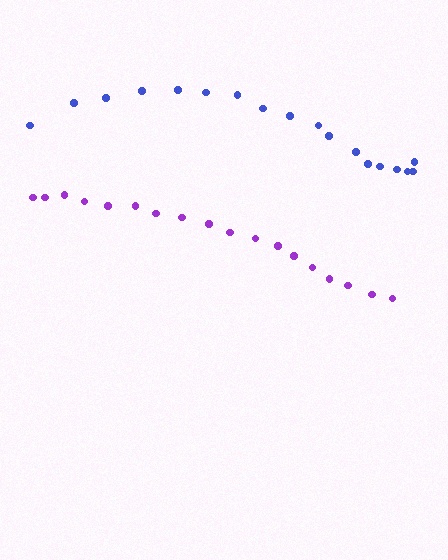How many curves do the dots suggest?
There are 2 distinct paths.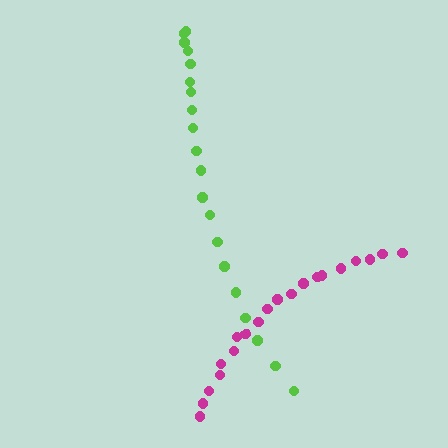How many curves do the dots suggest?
There are 2 distinct paths.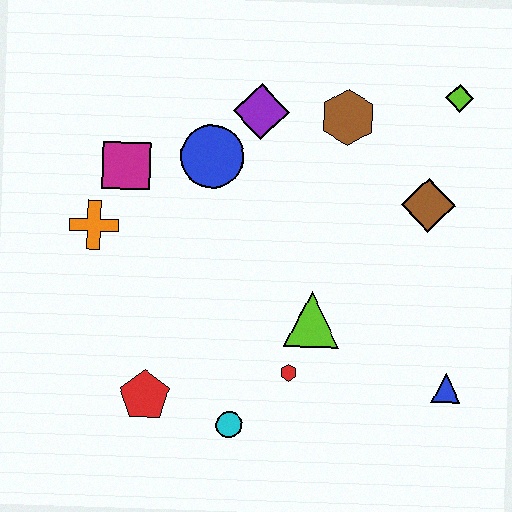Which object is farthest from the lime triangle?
The lime diamond is farthest from the lime triangle.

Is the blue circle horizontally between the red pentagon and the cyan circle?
Yes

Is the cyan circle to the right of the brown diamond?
No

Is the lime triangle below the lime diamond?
Yes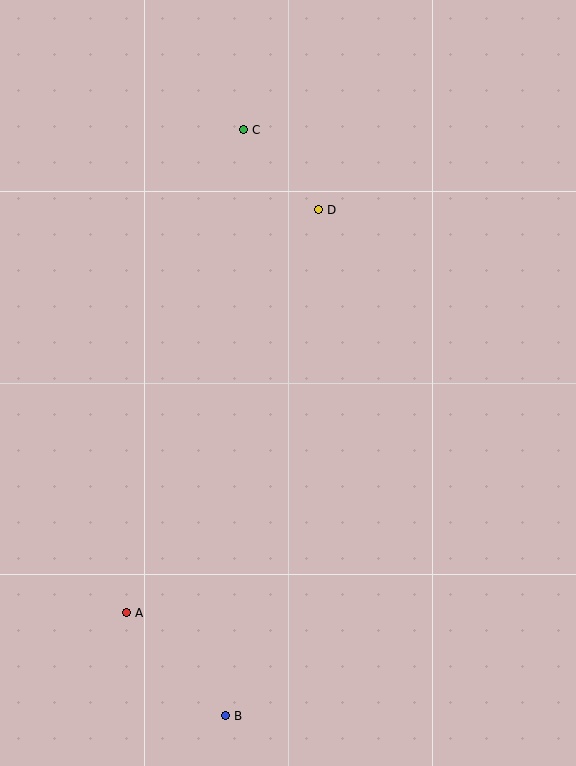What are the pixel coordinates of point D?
Point D is at (319, 210).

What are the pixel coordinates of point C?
Point C is at (244, 130).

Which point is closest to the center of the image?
Point D at (319, 210) is closest to the center.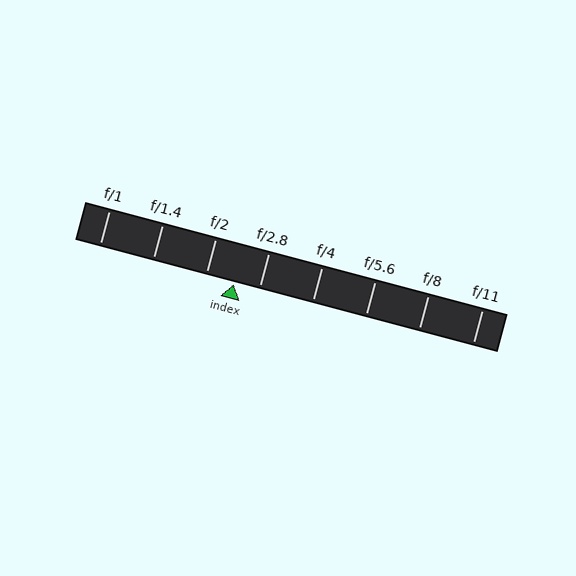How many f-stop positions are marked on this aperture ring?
There are 8 f-stop positions marked.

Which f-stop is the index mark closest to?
The index mark is closest to f/2.8.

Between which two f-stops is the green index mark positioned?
The index mark is between f/2 and f/2.8.